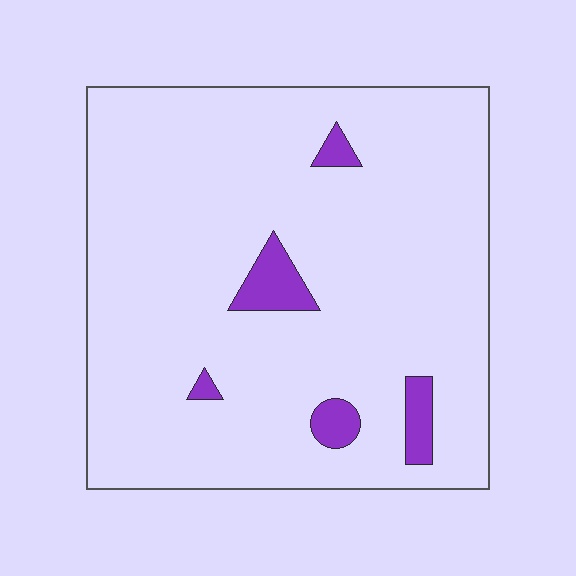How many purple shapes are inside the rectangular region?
5.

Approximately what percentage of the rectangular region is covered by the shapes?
Approximately 5%.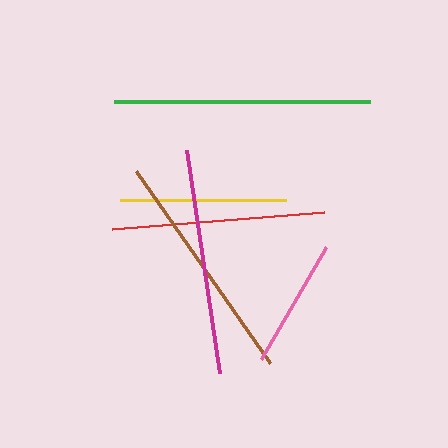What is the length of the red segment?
The red segment is approximately 213 pixels long.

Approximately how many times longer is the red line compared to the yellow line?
The red line is approximately 1.3 times the length of the yellow line.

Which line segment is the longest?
The green line is the longest at approximately 256 pixels.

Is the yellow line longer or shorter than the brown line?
The brown line is longer than the yellow line.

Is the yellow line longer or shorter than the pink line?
The yellow line is longer than the pink line.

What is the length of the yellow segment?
The yellow segment is approximately 167 pixels long.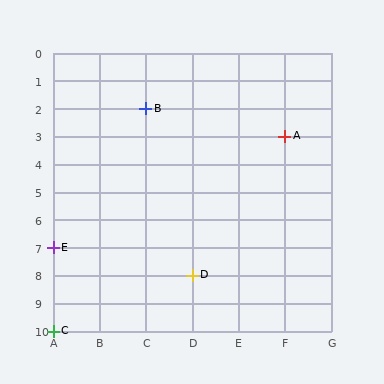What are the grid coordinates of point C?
Point C is at grid coordinates (A, 10).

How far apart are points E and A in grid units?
Points E and A are 5 columns and 4 rows apart (about 6.4 grid units diagonally).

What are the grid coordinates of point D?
Point D is at grid coordinates (D, 8).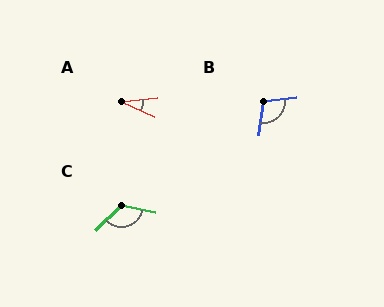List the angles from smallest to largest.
A (29°), B (104°), C (123°).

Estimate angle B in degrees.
Approximately 104 degrees.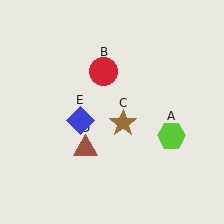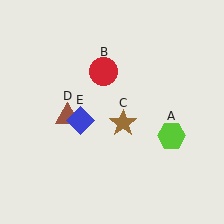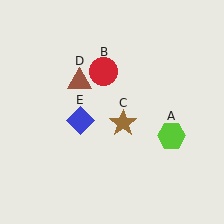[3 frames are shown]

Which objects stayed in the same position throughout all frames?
Lime hexagon (object A) and red circle (object B) and brown star (object C) and blue diamond (object E) remained stationary.